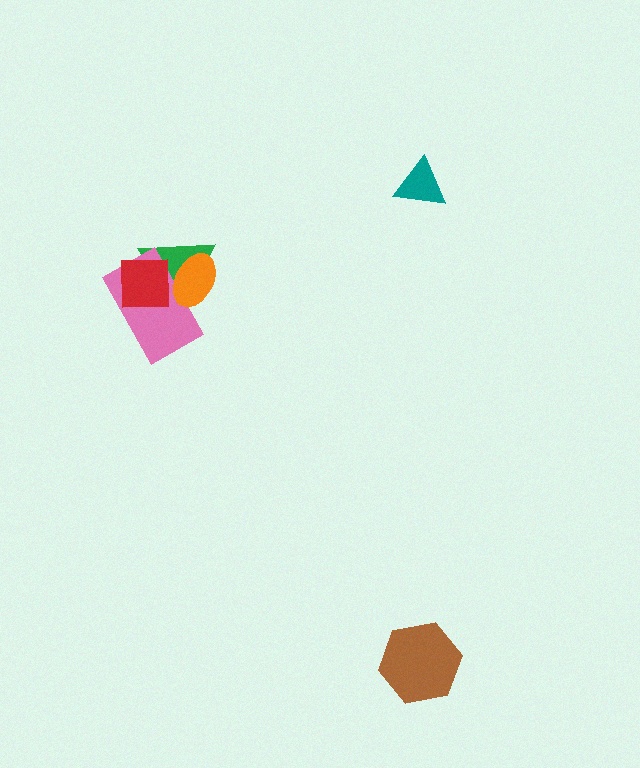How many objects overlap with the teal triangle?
0 objects overlap with the teal triangle.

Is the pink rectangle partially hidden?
Yes, it is partially covered by another shape.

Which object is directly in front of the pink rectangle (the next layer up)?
The orange ellipse is directly in front of the pink rectangle.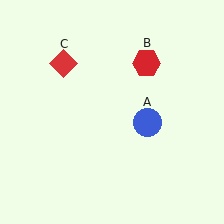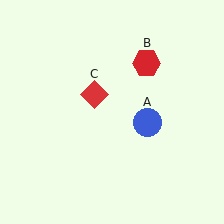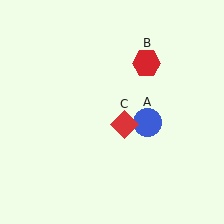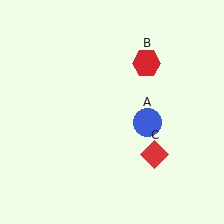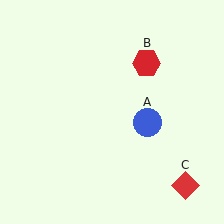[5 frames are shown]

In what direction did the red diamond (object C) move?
The red diamond (object C) moved down and to the right.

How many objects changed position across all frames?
1 object changed position: red diamond (object C).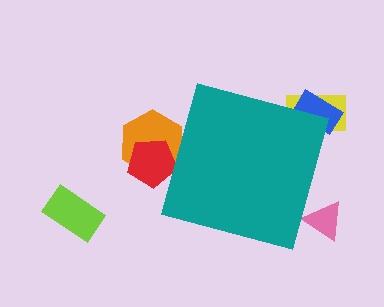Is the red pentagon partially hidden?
Yes, the red pentagon is partially hidden behind the teal diamond.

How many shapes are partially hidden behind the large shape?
5 shapes are partially hidden.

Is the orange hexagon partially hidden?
Yes, the orange hexagon is partially hidden behind the teal diamond.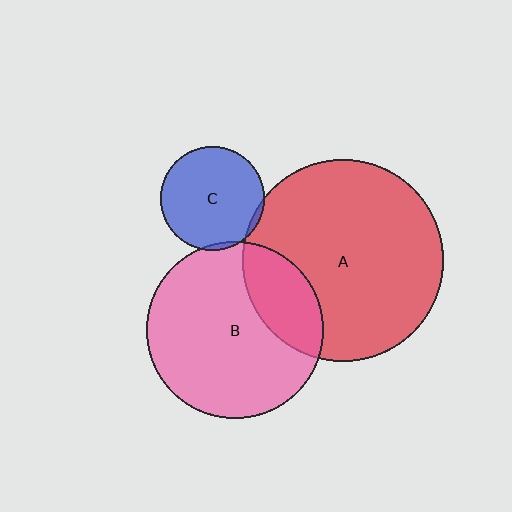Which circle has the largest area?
Circle A (red).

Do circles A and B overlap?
Yes.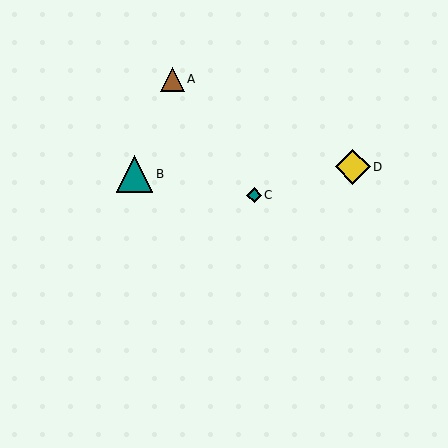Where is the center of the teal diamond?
The center of the teal diamond is at (254, 195).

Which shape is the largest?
The teal triangle (labeled B) is the largest.